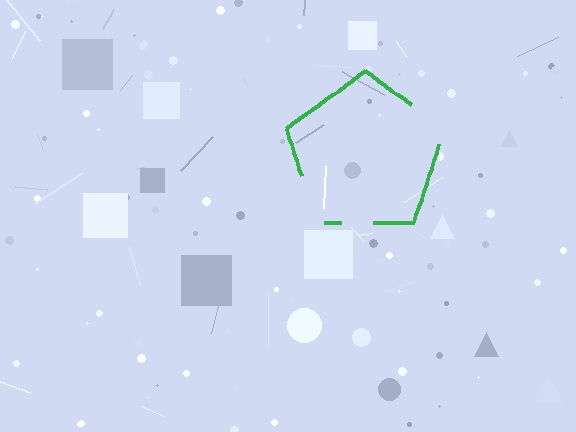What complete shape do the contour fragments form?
The contour fragments form a pentagon.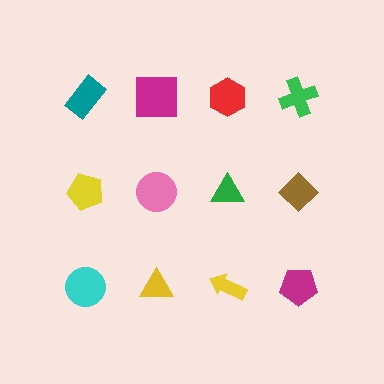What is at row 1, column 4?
A green cross.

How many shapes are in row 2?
4 shapes.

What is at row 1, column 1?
A teal rectangle.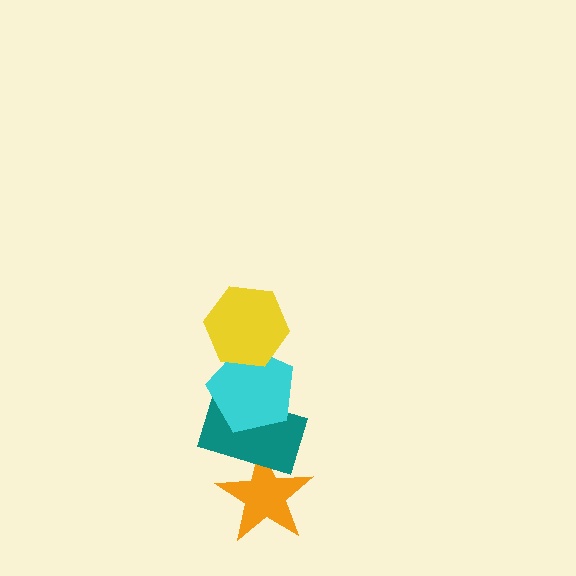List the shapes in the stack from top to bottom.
From top to bottom: the yellow hexagon, the cyan pentagon, the teal rectangle, the orange star.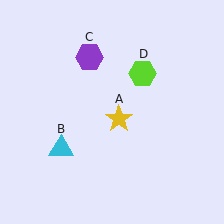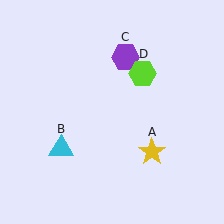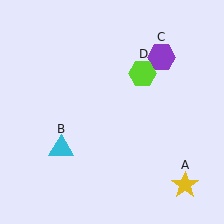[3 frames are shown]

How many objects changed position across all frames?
2 objects changed position: yellow star (object A), purple hexagon (object C).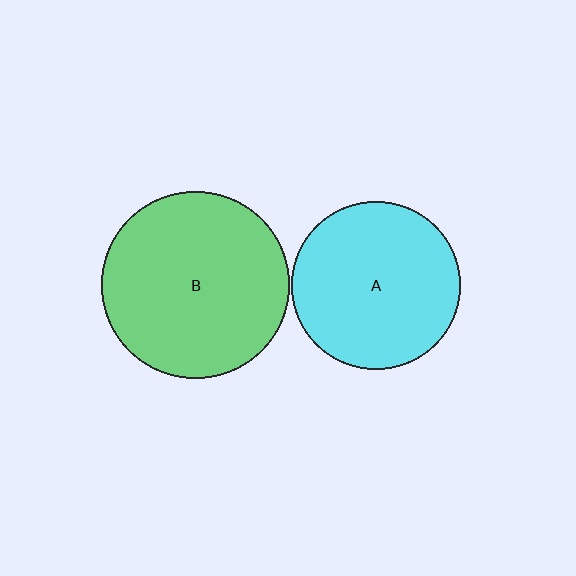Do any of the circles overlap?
No, none of the circles overlap.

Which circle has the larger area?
Circle B (green).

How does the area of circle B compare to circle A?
Approximately 1.2 times.